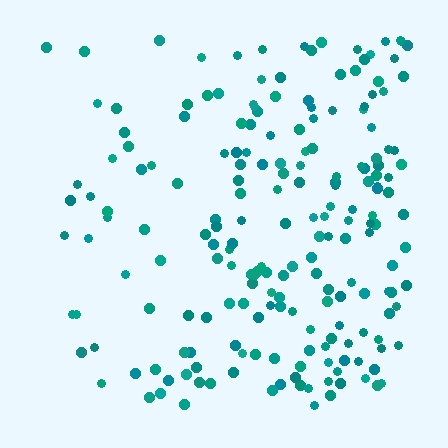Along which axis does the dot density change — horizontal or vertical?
Horizontal.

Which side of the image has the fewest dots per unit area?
The left.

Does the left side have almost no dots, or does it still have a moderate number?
Still a moderate number, just noticeably fewer than the right.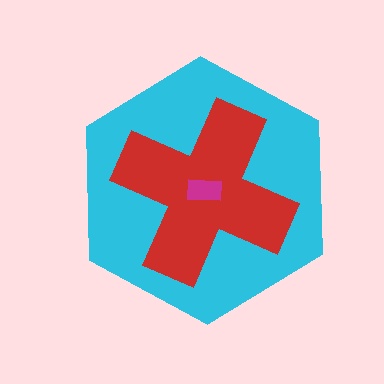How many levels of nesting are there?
3.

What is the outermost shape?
The cyan hexagon.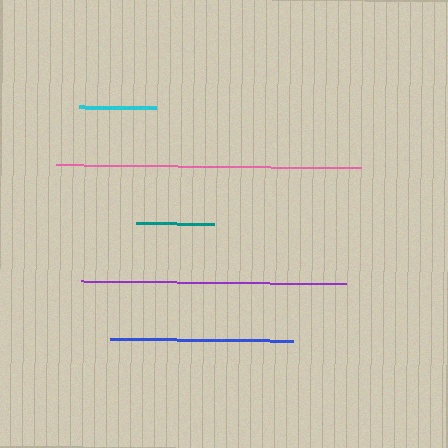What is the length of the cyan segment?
The cyan segment is approximately 77 pixels long.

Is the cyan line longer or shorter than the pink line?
The pink line is longer than the cyan line.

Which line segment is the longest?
The pink line is the longest at approximately 305 pixels.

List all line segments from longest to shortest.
From longest to shortest: pink, purple, blue, teal, cyan.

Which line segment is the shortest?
The cyan line is the shortest at approximately 77 pixels.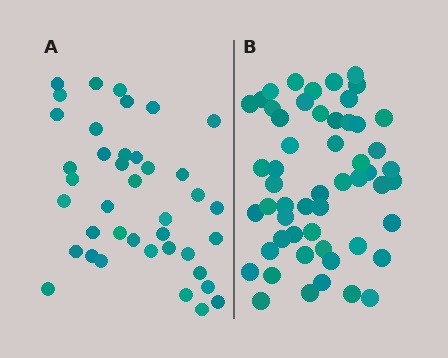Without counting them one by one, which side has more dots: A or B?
Region B (the right region) has more dots.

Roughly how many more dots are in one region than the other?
Region B has approximately 15 more dots than region A.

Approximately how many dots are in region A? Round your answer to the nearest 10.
About 40 dots.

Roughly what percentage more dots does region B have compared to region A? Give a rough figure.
About 35% more.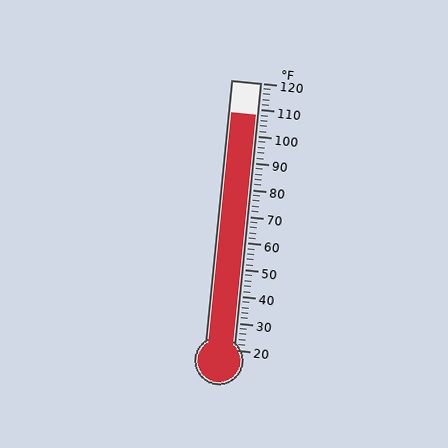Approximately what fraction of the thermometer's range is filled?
The thermometer is filled to approximately 90% of its range.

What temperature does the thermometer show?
The thermometer shows approximately 108°F.